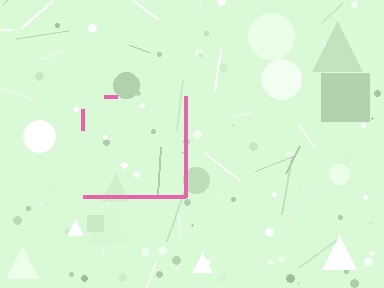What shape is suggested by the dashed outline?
The dashed outline suggests a square.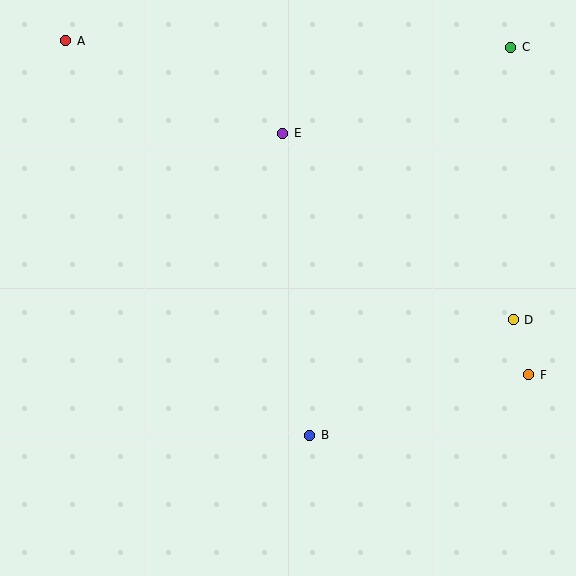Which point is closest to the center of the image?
Point B at (310, 435) is closest to the center.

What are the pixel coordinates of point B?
Point B is at (310, 435).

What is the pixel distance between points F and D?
The distance between F and D is 57 pixels.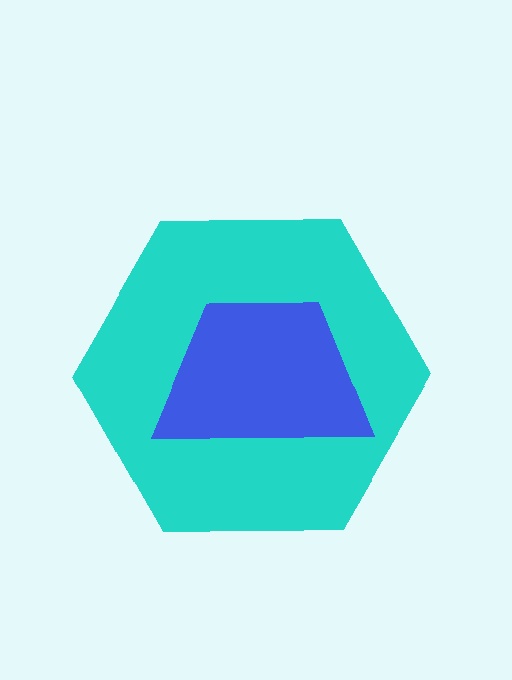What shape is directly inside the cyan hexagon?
The blue trapezoid.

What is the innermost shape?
The blue trapezoid.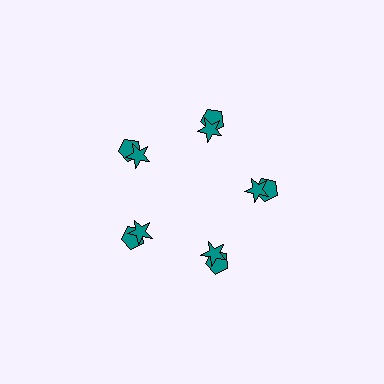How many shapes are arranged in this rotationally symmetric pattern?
There are 10 shapes, arranged in 5 groups of 2.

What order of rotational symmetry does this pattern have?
This pattern has 5-fold rotational symmetry.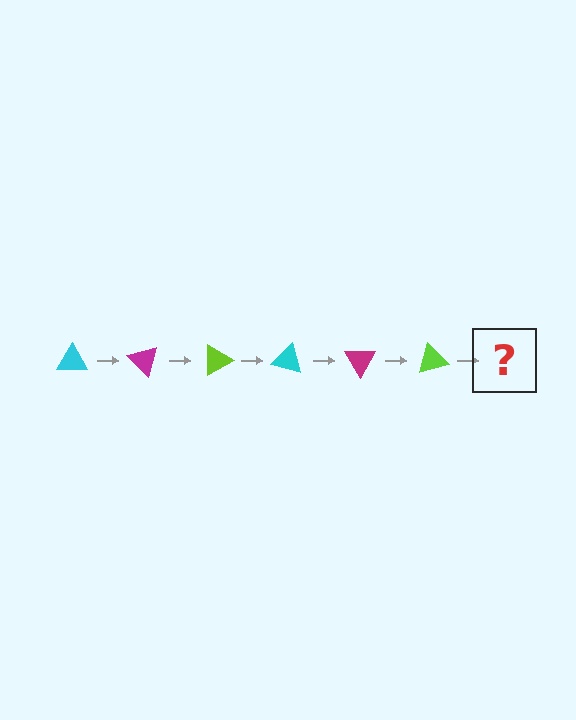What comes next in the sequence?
The next element should be a cyan triangle, rotated 270 degrees from the start.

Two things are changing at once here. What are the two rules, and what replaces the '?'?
The two rules are that it rotates 45 degrees each step and the color cycles through cyan, magenta, and lime. The '?' should be a cyan triangle, rotated 270 degrees from the start.